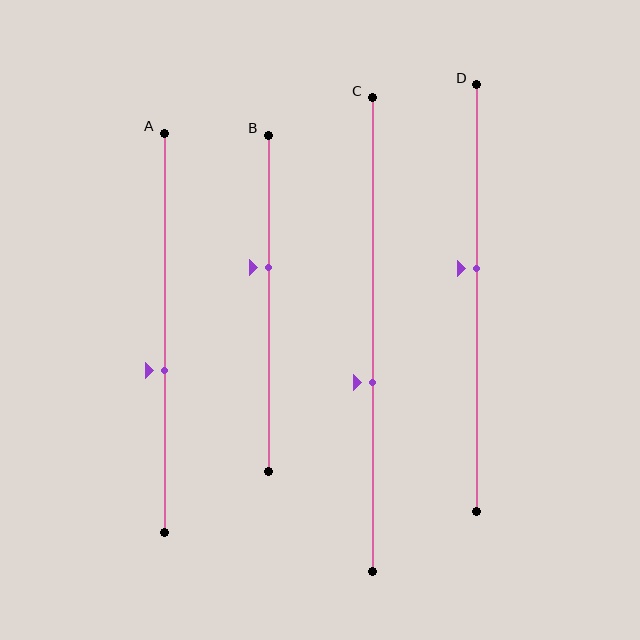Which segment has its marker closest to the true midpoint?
Segment D has its marker closest to the true midpoint.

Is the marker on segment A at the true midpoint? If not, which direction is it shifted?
No, the marker on segment A is shifted downward by about 9% of the segment length.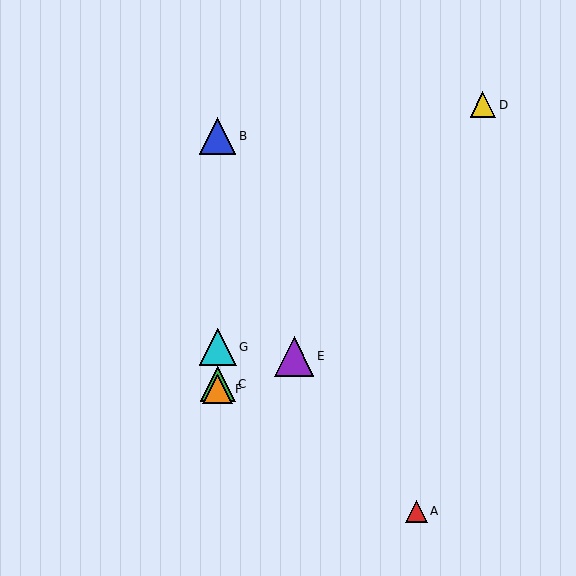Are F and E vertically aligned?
No, F is at x≈218 and E is at x≈294.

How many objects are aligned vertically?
4 objects (B, C, F, G) are aligned vertically.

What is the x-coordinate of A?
Object A is at x≈416.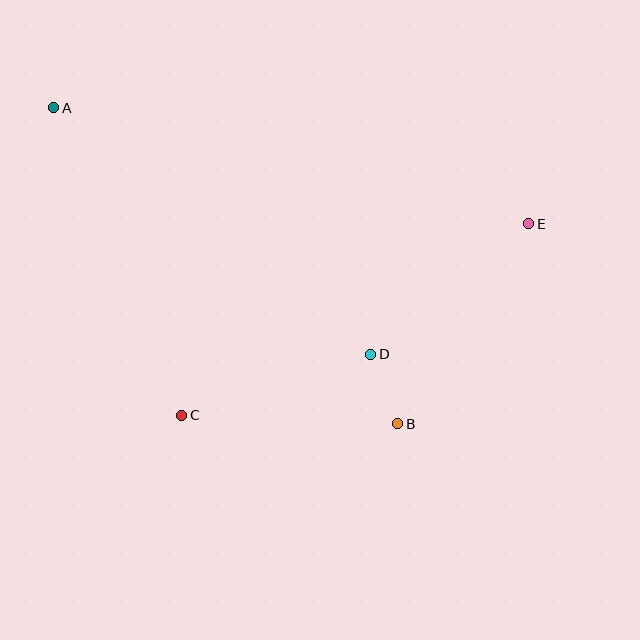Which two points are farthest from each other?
Points A and E are farthest from each other.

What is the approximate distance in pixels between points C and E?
The distance between C and E is approximately 397 pixels.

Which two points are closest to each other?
Points B and D are closest to each other.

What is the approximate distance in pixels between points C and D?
The distance between C and D is approximately 199 pixels.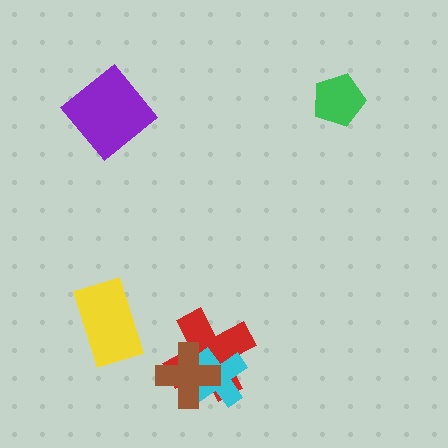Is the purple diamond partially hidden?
No, no other shape covers it.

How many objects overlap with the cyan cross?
2 objects overlap with the cyan cross.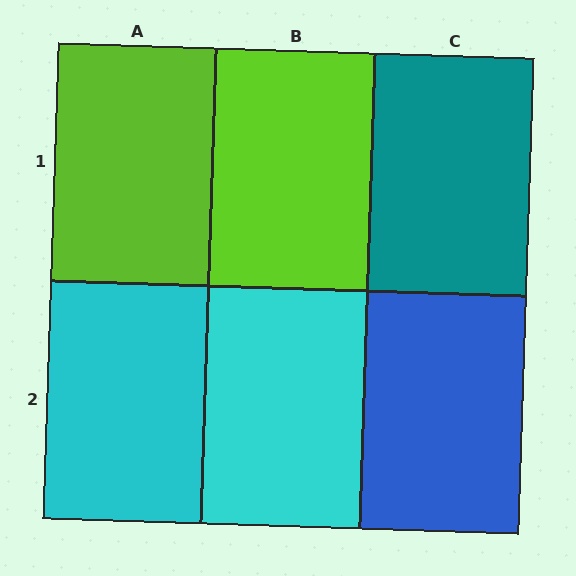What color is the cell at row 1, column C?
Teal.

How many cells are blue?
1 cell is blue.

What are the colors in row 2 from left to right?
Cyan, cyan, blue.